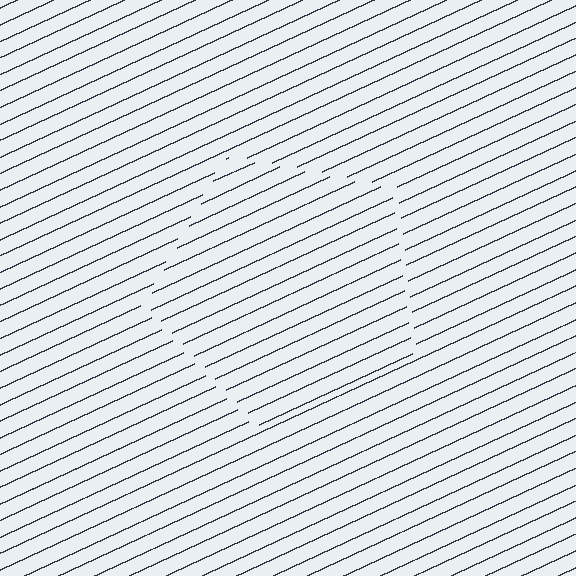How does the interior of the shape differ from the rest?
The interior of the shape contains the same grating, shifted by half a period — the contour is defined by the phase discontinuity where line-ends from the inner and outer gratings abut.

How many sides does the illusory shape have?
5 sides — the line-ends trace a pentagon.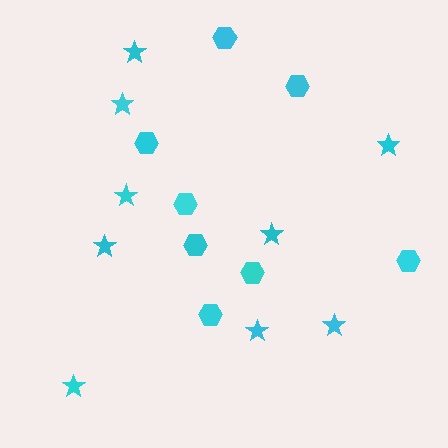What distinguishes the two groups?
There are 2 groups: one group of stars (9) and one group of hexagons (8).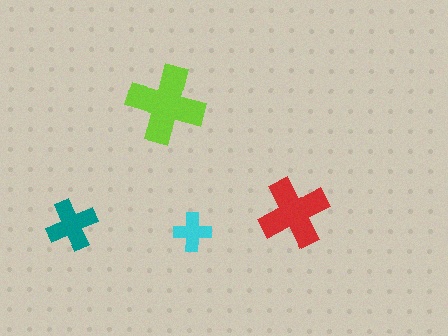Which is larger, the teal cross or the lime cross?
The lime one.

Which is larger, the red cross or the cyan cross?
The red one.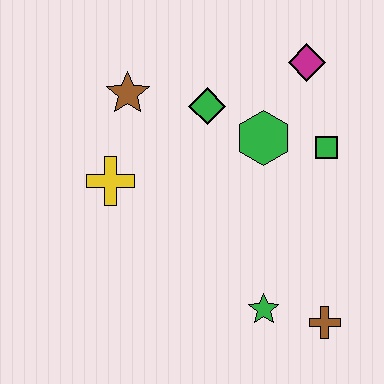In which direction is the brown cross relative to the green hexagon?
The brown cross is below the green hexagon.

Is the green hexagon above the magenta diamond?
No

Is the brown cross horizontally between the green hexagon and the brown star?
No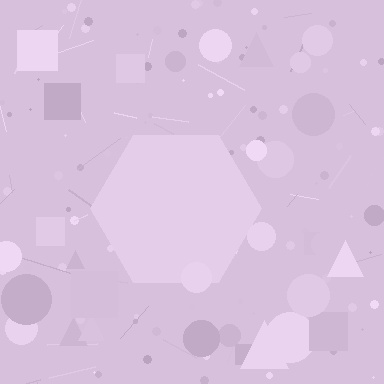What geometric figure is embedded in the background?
A hexagon is embedded in the background.